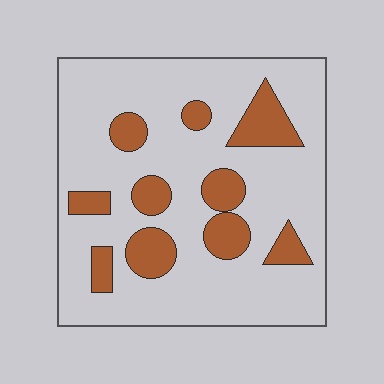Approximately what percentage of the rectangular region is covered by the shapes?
Approximately 20%.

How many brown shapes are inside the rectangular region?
10.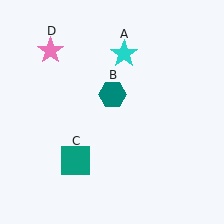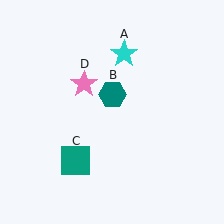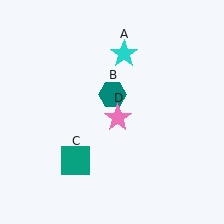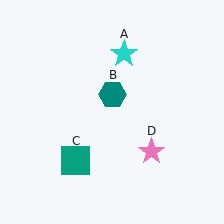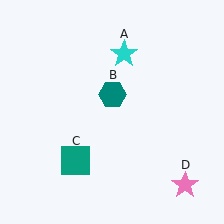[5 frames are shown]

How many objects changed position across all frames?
1 object changed position: pink star (object D).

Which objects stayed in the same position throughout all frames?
Cyan star (object A) and teal hexagon (object B) and teal square (object C) remained stationary.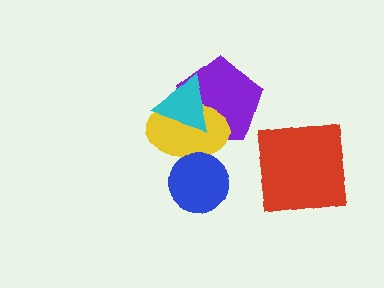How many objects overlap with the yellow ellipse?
3 objects overlap with the yellow ellipse.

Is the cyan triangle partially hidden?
No, no other shape covers it.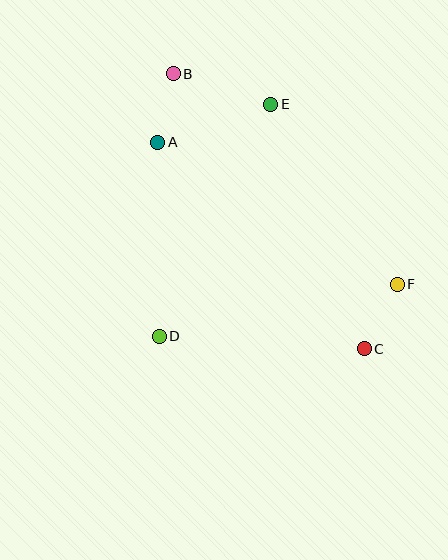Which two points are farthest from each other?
Points B and C are farthest from each other.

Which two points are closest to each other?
Points A and B are closest to each other.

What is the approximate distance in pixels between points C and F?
The distance between C and F is approximately 72 pixels.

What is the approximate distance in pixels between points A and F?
The distance between A and F is approximately 278 pixels.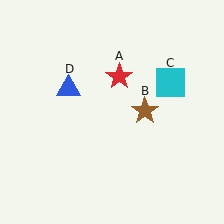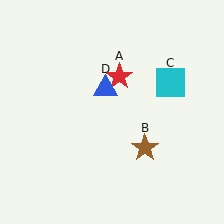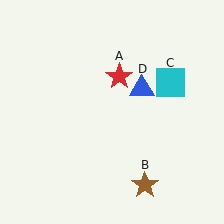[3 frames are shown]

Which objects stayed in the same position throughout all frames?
Red star (object A) and cyan square (object C) remained stationary.